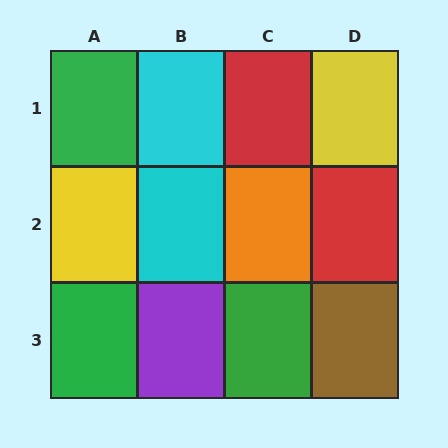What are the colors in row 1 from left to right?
Green, cyan, red, yellow.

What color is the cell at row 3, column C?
Green.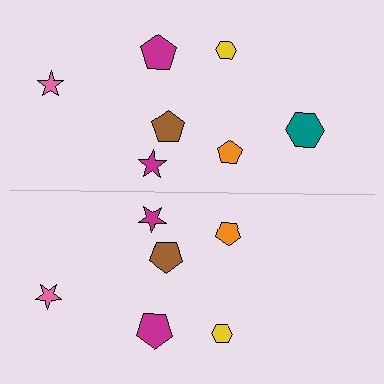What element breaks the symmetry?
A teal hexagon is missing from the bottom side.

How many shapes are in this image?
There are 13 shapes in this image.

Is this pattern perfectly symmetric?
No, the pattern is not perfectly symmetric. A teal hexagon is missing from the bottom side.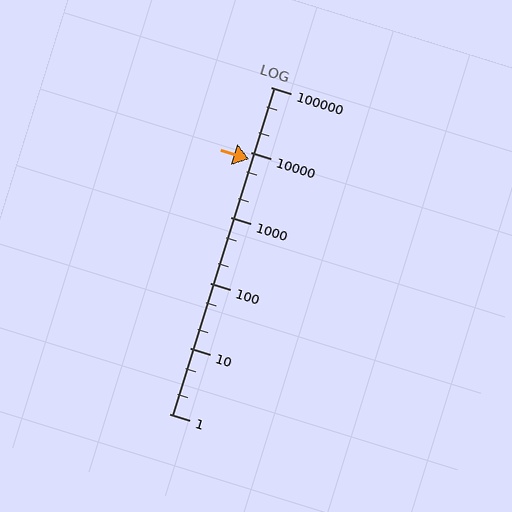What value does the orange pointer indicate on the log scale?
The pointer indicates approximately 7800.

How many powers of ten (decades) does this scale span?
The scale spans 5 decades, from 1 to 100000.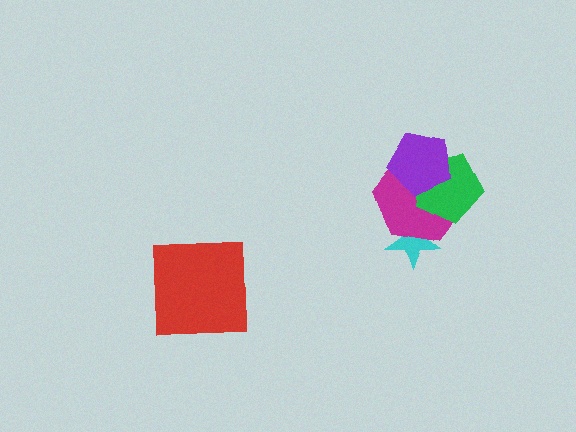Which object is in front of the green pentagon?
The purple pentagon is in front of the green pentagon.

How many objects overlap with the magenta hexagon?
3 objects overlap with the magenta hexagon.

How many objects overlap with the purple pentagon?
2 objects overlap with the purple pentagon.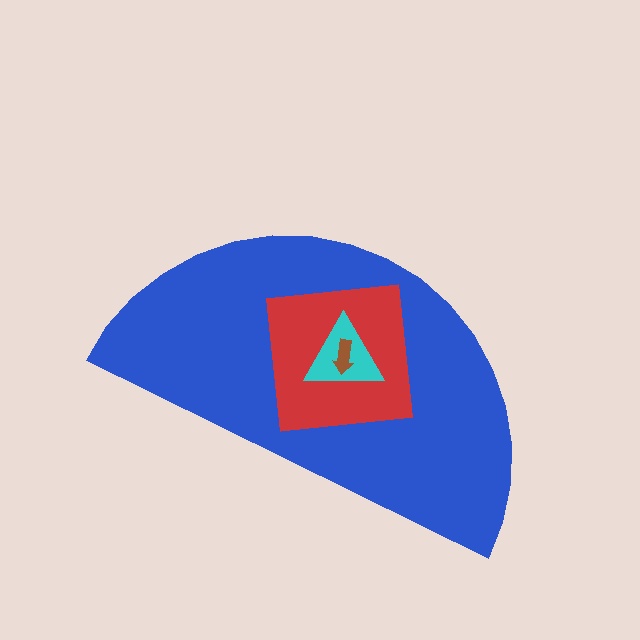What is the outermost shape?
The blue semicircle.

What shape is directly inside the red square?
The cyan triangle.